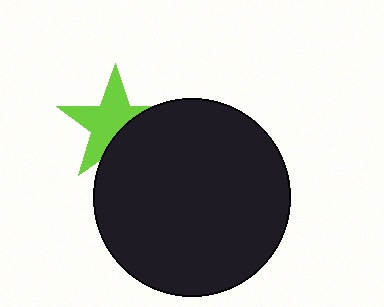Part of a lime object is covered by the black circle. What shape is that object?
It is a star.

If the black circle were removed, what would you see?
You would see the complete lime star.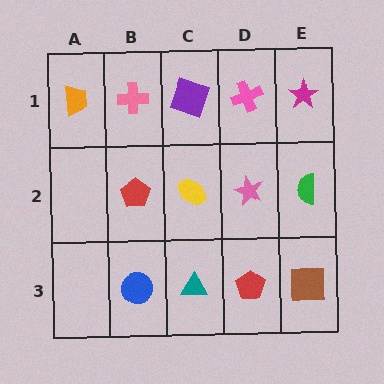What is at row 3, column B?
A blue circle.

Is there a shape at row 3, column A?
No, that cell is empty.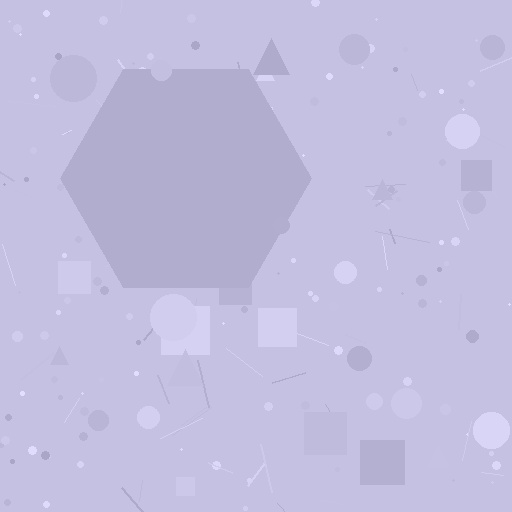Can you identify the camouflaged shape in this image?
The camouflaged shape is a hexagon.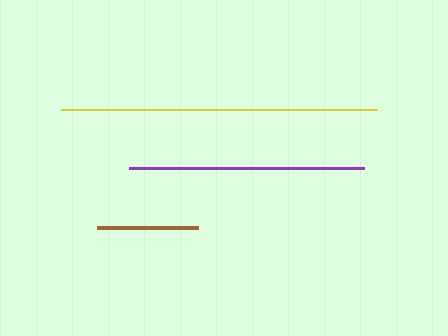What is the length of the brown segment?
The brown segment is approximately 101 pixels long.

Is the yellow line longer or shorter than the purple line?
The yellow line is longer than the purple line.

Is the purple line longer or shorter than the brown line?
The purple line is longer than the brown line.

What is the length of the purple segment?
The purple segment is approximately 235 pixels long.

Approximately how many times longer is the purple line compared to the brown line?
The purple line is approximately 2.3 times the length of the brown line.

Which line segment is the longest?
The yellow line is the longest at approximately 316 pixels.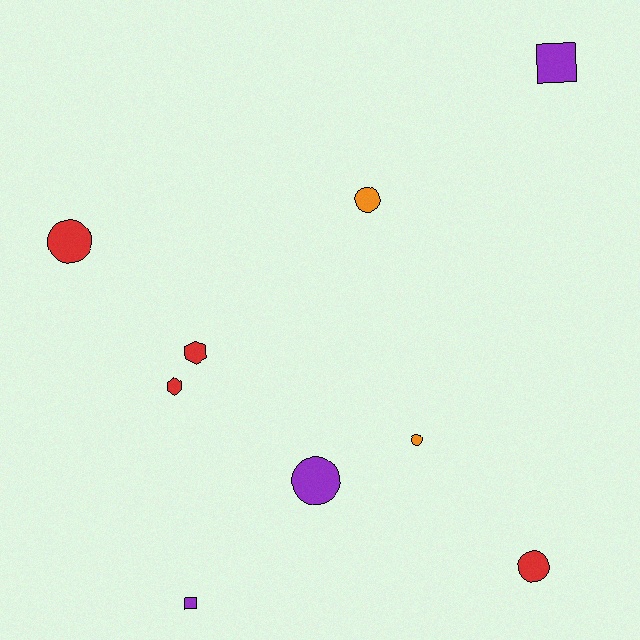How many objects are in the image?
There are 9 objects.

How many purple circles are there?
There is 1 purple circle.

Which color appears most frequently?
Red, with 4 objects.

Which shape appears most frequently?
Circle, with 5 objects.